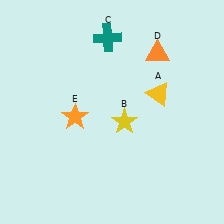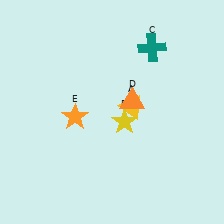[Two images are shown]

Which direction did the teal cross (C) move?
The teal cross (C) moved right.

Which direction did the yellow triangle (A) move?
The yellow triangle (A) moved left.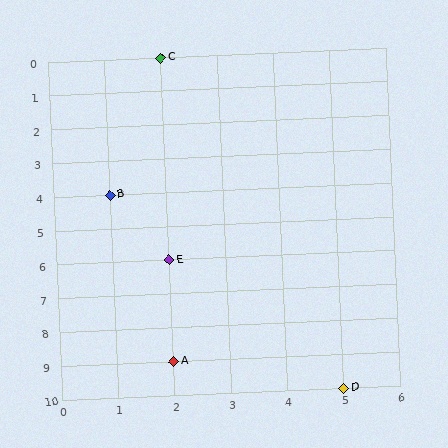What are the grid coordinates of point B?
Point B is at grid coordinates (1, 4).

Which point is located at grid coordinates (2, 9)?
Point A is at (2, 9).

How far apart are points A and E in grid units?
Points A and E are 3 rows apart.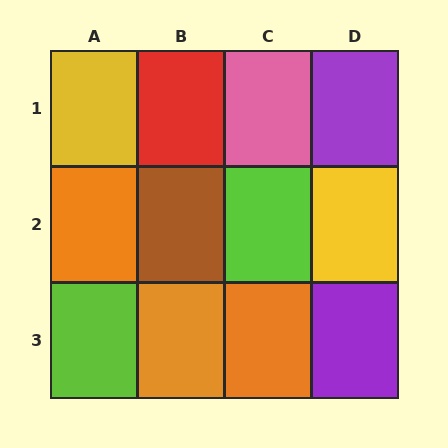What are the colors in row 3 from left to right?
Lime, orange, orange, purple.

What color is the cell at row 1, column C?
Pink.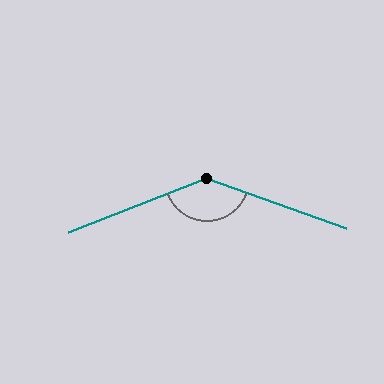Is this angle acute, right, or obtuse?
It is obtuse.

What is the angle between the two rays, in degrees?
Approximately 139 degrees.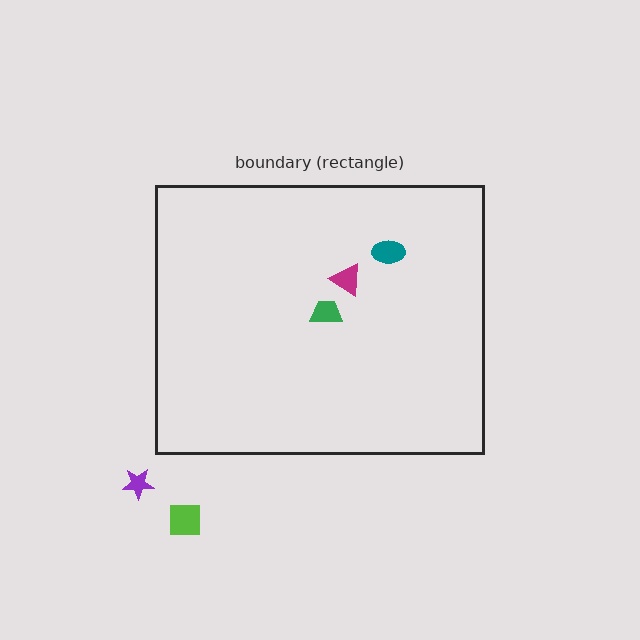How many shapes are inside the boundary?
3 inside, 2 outside.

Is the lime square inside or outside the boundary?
Outside.